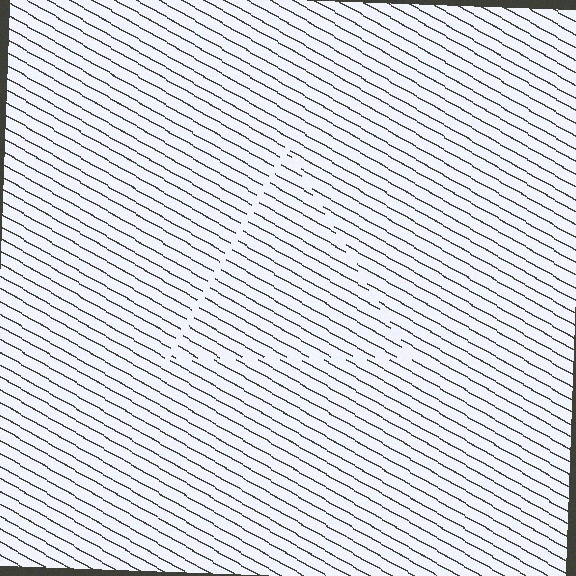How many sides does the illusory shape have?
3 sides — the line-ends trace a triangle.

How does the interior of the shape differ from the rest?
The interior of the shape contains the same grating, shifted by half a period — the contour is defined by the phase discontinuity where line-ends from the inner and outer gratings abut.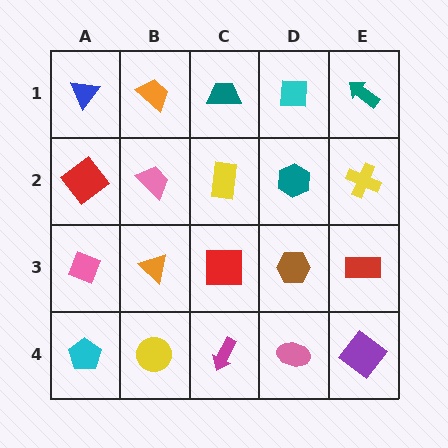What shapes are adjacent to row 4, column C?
A red square (row 3, column C), a yellow circle (row 4, column B), a pink ellipse (row 4, column D).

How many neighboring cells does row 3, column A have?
3.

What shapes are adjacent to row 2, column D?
A cyan square (row 1, column D), a brown hexagon (row 3, column D), a yellow rectangle (row 2, column C), a yellow cross (row 2, column E).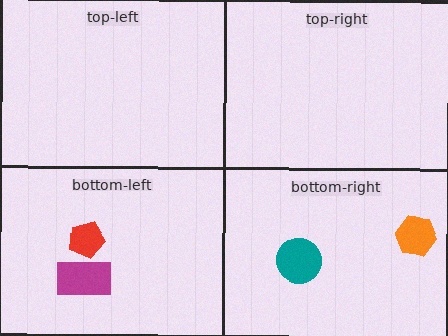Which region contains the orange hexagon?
The bottom-right region.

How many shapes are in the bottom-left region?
2.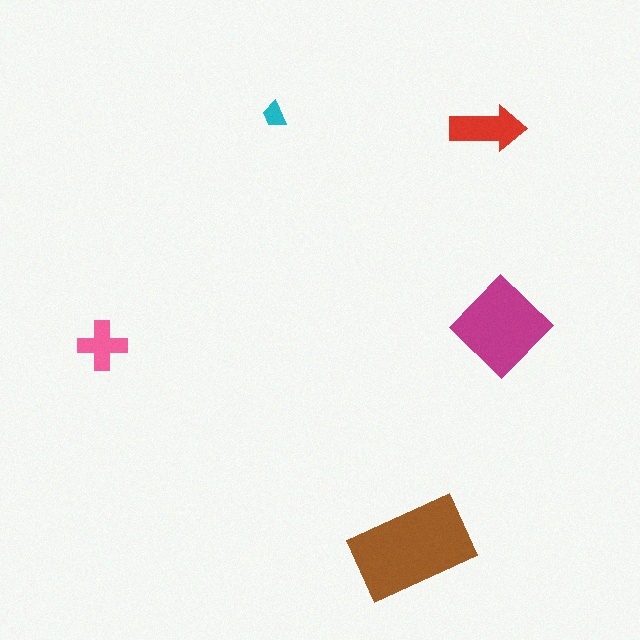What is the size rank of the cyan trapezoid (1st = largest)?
5th.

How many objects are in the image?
There are 5 objects in the image.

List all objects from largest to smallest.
The brown rectangle, the magenta diamond, the red arrow, the pink cross, the cyan trapezoid.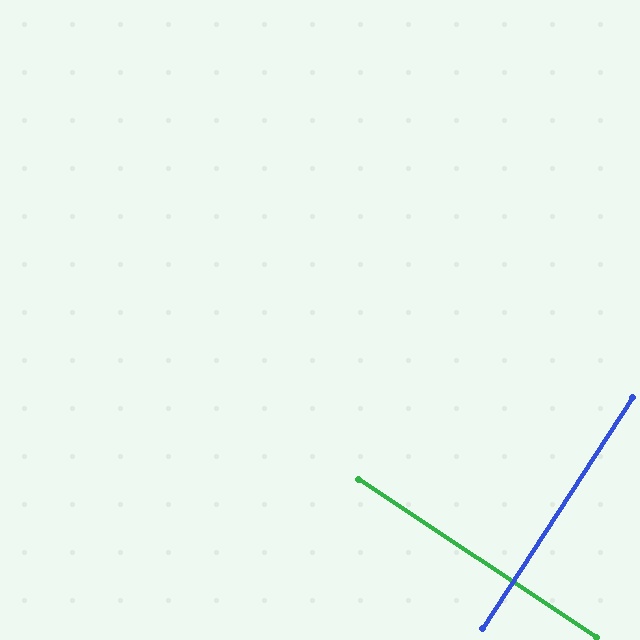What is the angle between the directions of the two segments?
Approximately 90 degrees.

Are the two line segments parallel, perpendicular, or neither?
Perpendicular — they meet at approximately 90°.